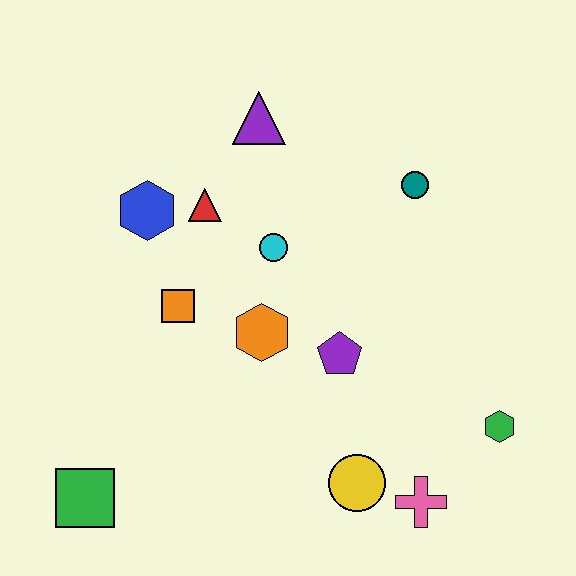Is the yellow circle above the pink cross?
Yes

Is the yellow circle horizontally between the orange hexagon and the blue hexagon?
No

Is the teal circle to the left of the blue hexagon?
No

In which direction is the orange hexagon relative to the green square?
The orange hexagon is to the right of the green square.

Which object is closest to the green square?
The orange square is closest to the green square.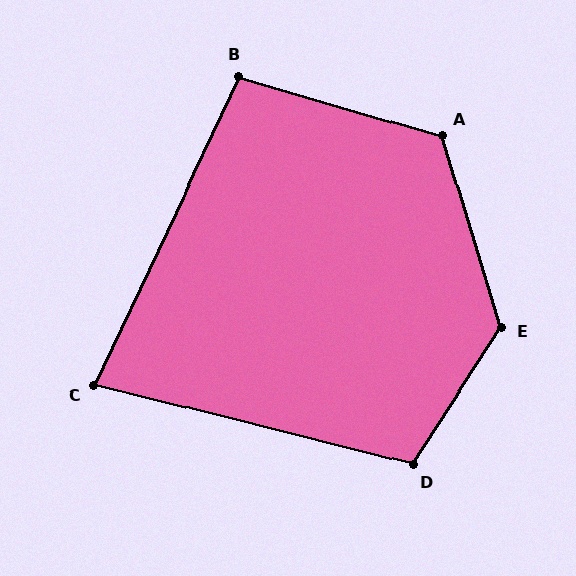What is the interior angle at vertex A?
Approximately 123 degrees (obtuse).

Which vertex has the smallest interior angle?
C, at approximately 79 degrees.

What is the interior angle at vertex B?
Approximately 99 degrees (obtuse).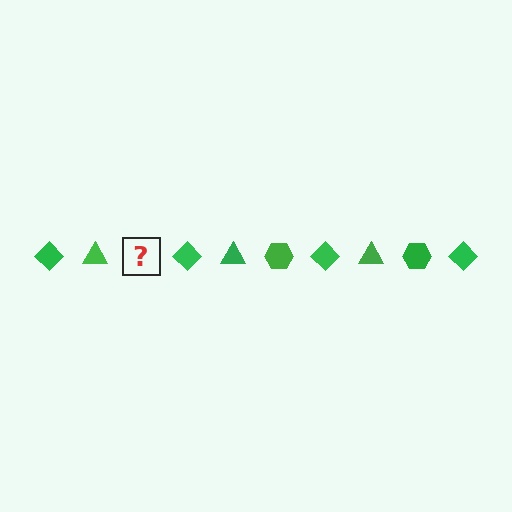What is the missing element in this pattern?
The missing element is a green hexagon.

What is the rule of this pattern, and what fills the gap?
The rule is that the pattern cycles through diamond, triangle, hexagon shapes in green. The gap should be filled with a green hexagon.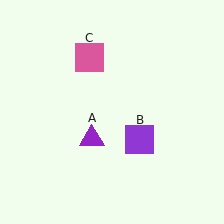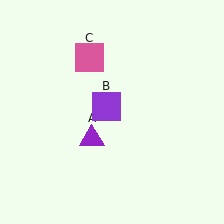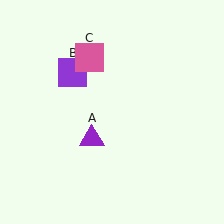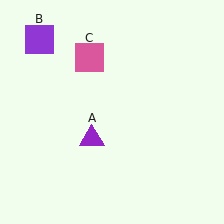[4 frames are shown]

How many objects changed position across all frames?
1 object changed position: purple square (object B).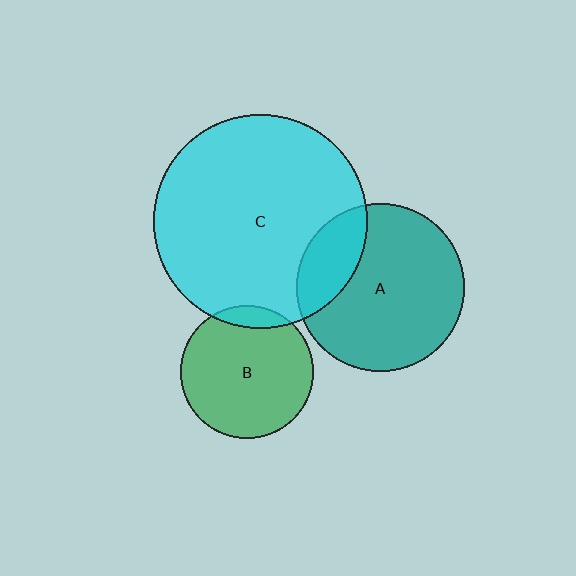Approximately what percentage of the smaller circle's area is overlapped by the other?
Approximately 20%.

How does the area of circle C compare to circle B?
Approximately 2.6 times.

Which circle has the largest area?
Circle C (cyan).